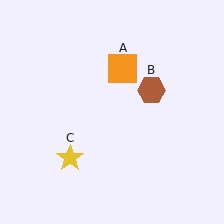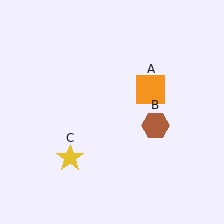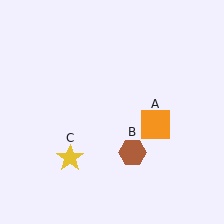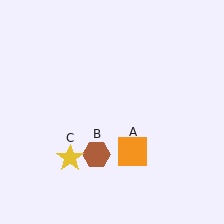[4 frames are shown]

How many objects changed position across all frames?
2 objects changed position: orange square (object A), brown hexagon (object B).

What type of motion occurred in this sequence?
The orange square (object A), brown hexagon (object B) rotated clockwise around the center of the scene.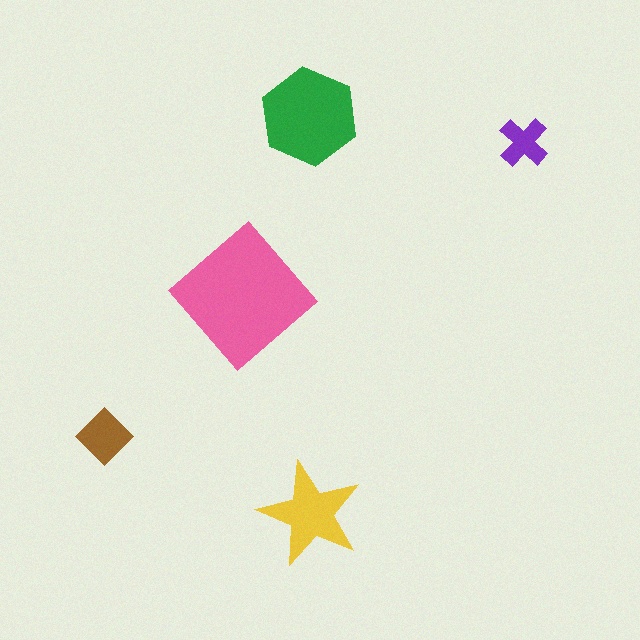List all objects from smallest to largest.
The purple cross, the brown diamond, the yellow star, the green hexagon, the pink diamond.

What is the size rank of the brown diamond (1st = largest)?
4th.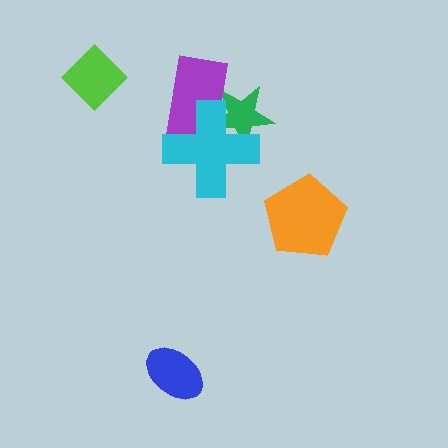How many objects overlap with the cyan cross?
2 objects overlap with the cyan cross.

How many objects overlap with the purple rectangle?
2 objects overlap with the purple rectangle.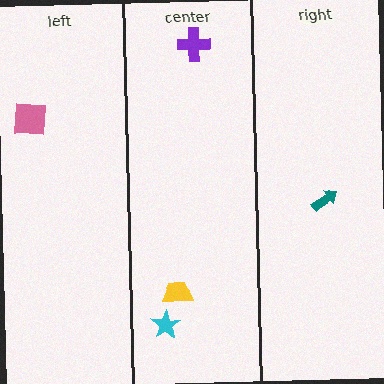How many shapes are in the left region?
1.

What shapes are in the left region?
The pink square.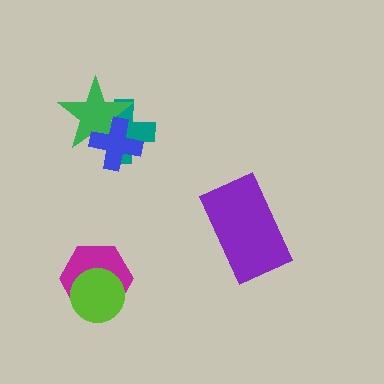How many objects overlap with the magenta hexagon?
1 object overlaps with the magenta hexagon.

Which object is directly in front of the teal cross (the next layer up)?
The green star is directly in front of the teal cross.